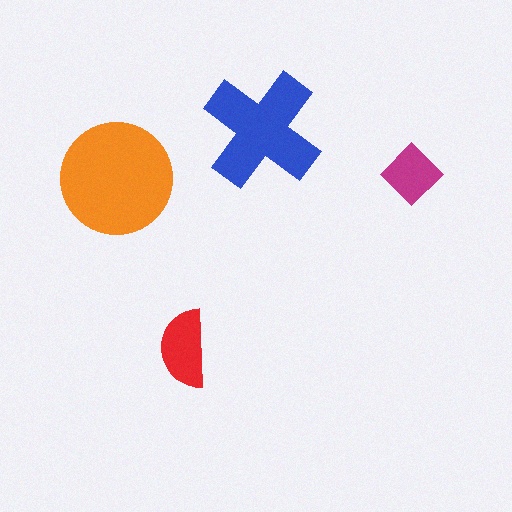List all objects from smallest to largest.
The magenta diamond, the red semicircle, the blue cross, the orange circle.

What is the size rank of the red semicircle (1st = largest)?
3rd.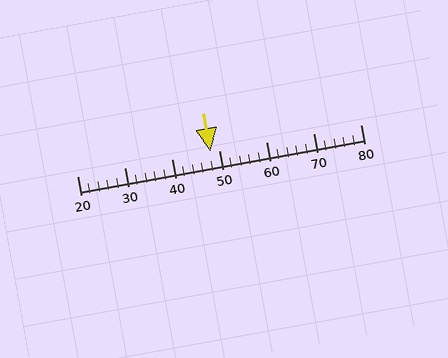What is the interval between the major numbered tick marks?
The major tick marks are spaced 10 units apart.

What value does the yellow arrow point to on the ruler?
The yellow arrow points to approximately 48.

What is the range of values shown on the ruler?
The ruler shows values from 20 to 80.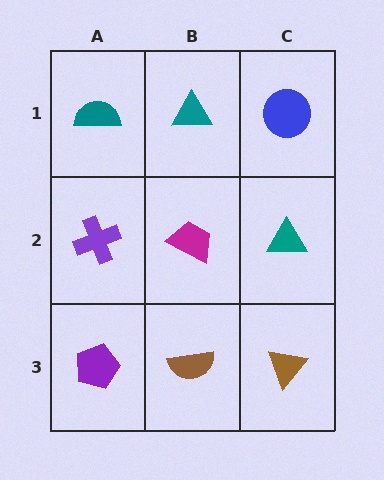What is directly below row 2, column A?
A purple pentagon.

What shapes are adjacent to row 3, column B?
A magenta trapezoid (row 2, column B), a purple pentagon (row 3, column A), a brown triangle (row 3, column C).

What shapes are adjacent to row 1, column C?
A teal triangle (row 2, column C), a teal triangle (row 1, column B).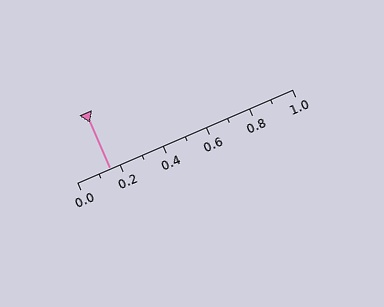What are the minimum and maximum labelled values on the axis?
The axis runs from 0.0 to 1.0.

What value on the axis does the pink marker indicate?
The marker indicates approximately 0.15.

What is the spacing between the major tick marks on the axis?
The major ticks are spaced 0.2 apart.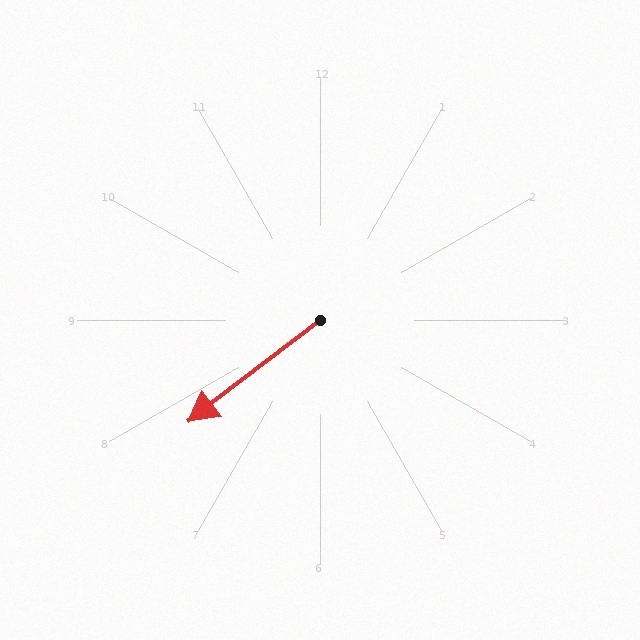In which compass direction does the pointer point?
Southwest.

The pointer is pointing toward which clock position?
Roughly 8 o'clock.